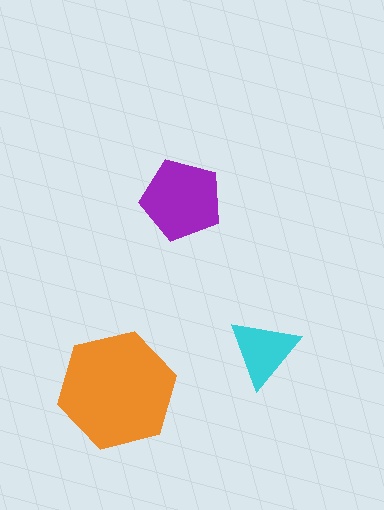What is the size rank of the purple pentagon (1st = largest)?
2nd.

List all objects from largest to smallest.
The orange hexagon, the purple pentagon, the cyan triangle.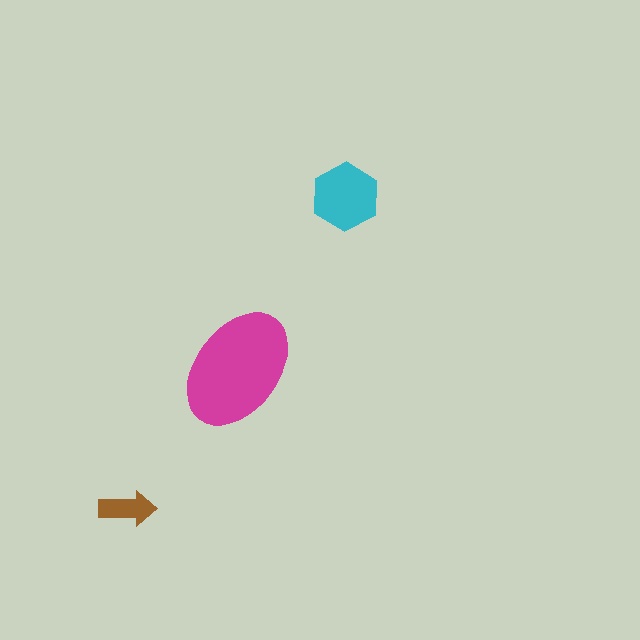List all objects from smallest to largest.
The brown arrow, the cyan hexagon, the magenta ellipse.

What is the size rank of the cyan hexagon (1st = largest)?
2nd.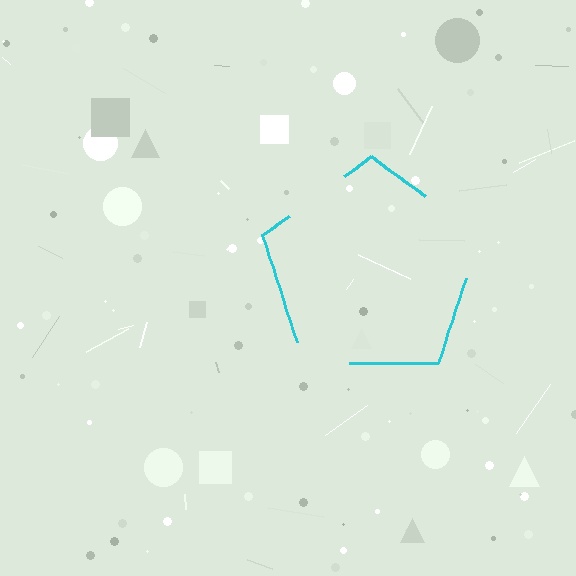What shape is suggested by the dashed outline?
The dashed outline suggests a pentagon.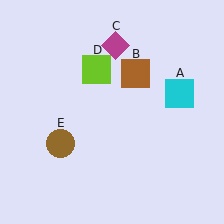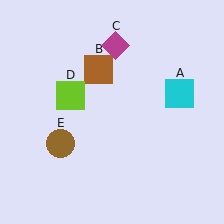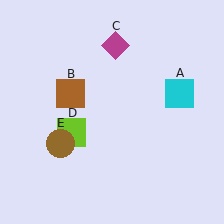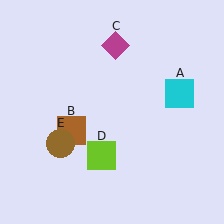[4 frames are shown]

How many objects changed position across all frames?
2 objects changed position: brown square (object B), lime square (object D).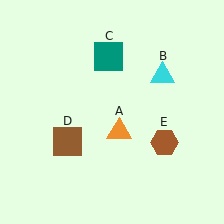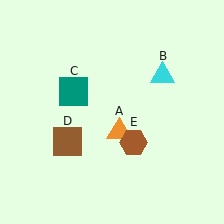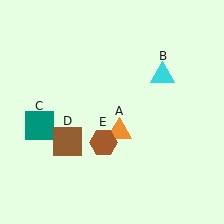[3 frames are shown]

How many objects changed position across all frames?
2 objects changed position: teal square (object C), brown hexagon (object E).